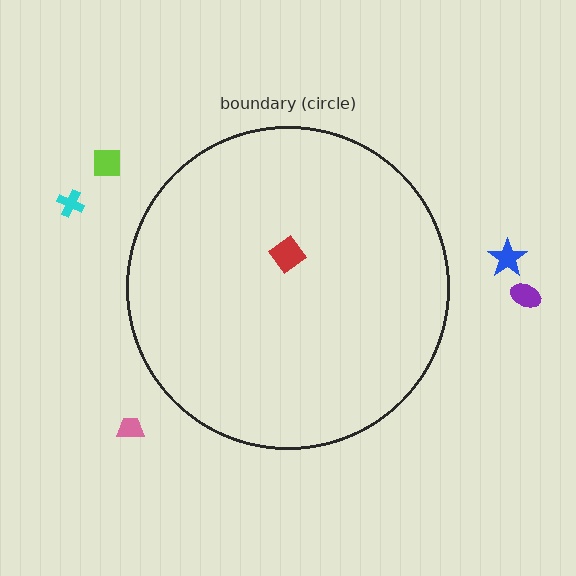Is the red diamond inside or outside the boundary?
Inside.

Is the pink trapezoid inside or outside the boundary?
Outside.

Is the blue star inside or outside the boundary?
Outside.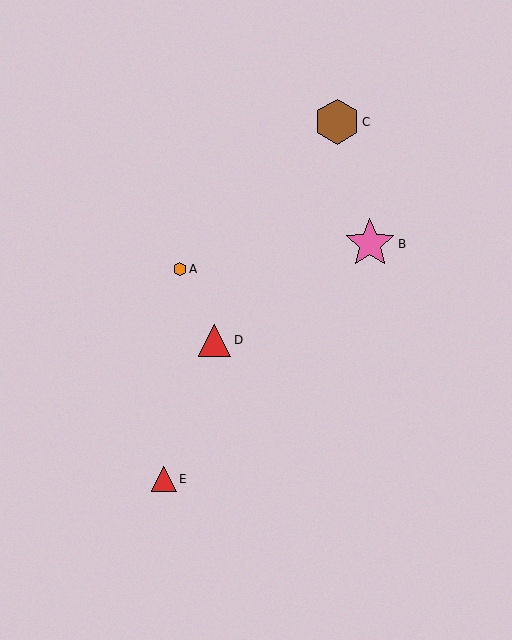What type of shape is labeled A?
Shape A is an orange hexagon.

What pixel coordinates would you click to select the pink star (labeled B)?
Click at (370, 244) to select the pink star B.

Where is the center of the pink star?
The center of the pink star is at (370, 244).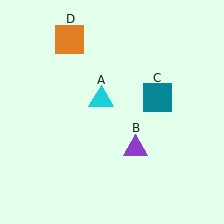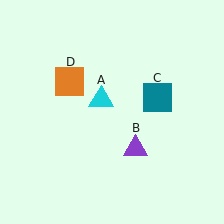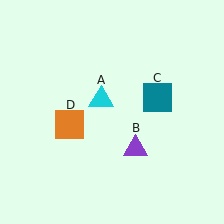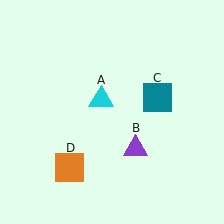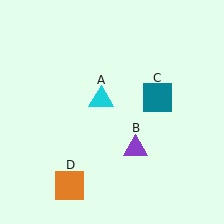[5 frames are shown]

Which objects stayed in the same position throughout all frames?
Cyan triangle (object A) and purple triangle (object B) and teal square (object C) remained stationary.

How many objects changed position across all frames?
1 object changed position: orange square (object D).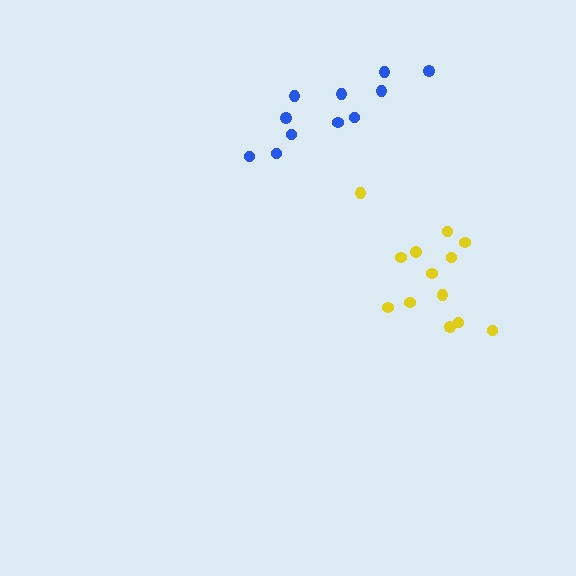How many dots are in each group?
Group 1: 11 dots, Group 2: 13 dots (24 total).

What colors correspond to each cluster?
The clusters are colored: blue, yellow.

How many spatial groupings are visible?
There are 2 spatial groupings.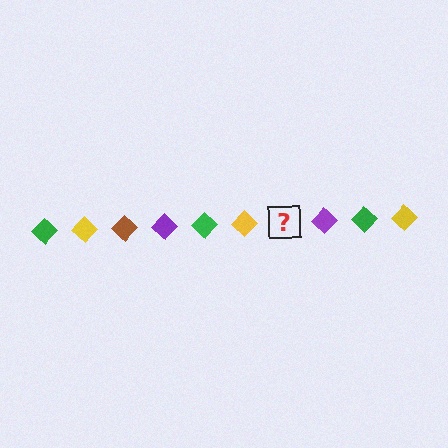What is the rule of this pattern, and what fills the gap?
The rule is that the pattern cycles through green, yellow, brown, purple diamonds. The gap should be filled with a brown diamond.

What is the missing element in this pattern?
The missing element is a brown diamond.